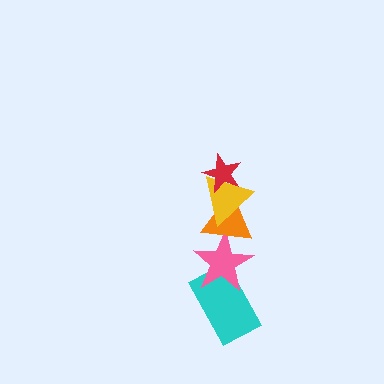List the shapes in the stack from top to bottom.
From top to bottom: the red star, the yellow triangle, the orange triangle, the pink star, the cyan rectangle.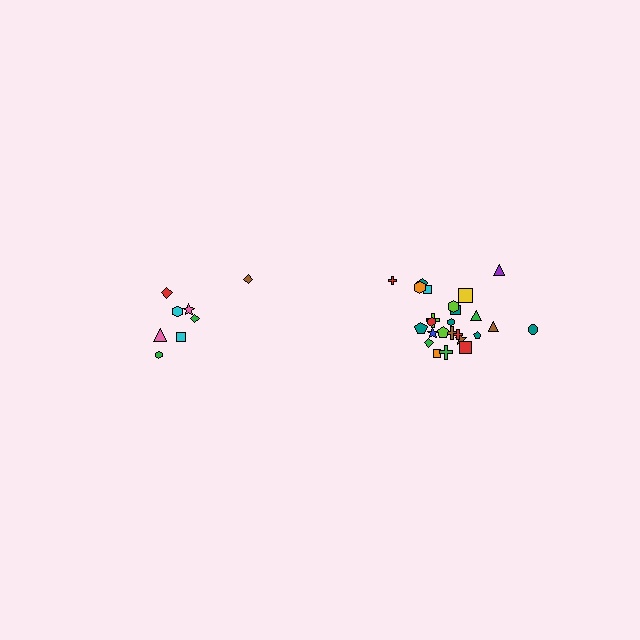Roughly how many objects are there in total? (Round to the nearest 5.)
Roughly 35 objects in total.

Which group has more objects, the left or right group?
The right group.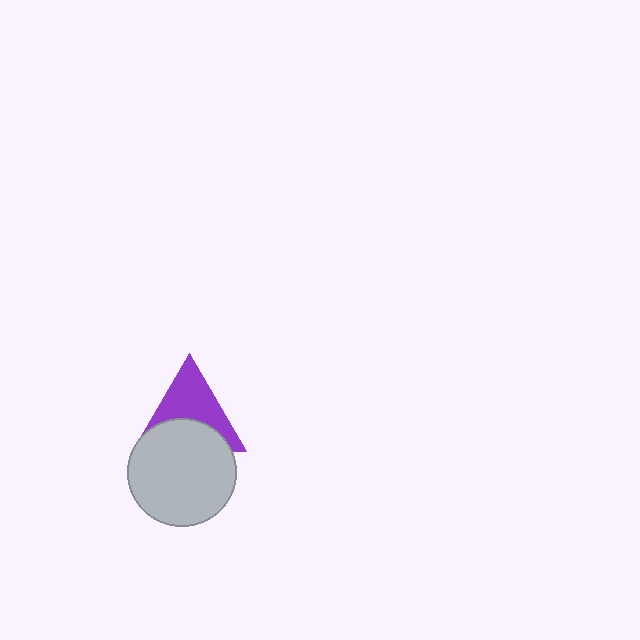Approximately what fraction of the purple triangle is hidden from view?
Roughly 43% of the purple triangle is hidden behind the light gray circle.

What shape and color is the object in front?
The object in front is a light gray circle.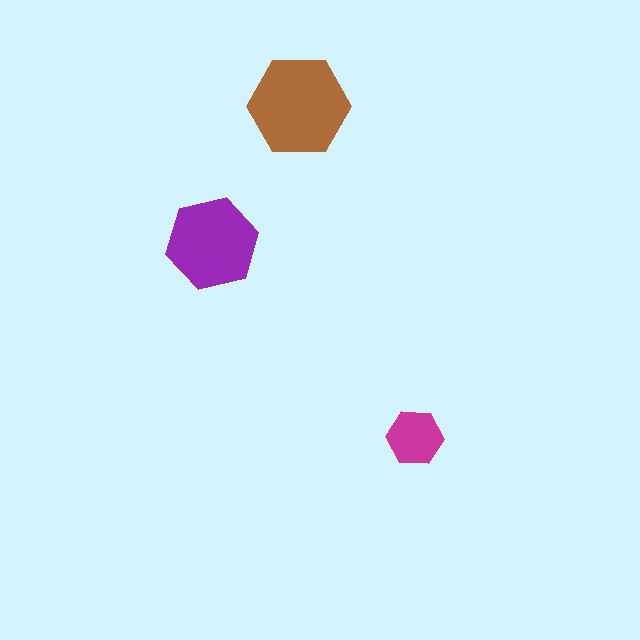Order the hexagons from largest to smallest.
the brown one, the purple one, the magenta one.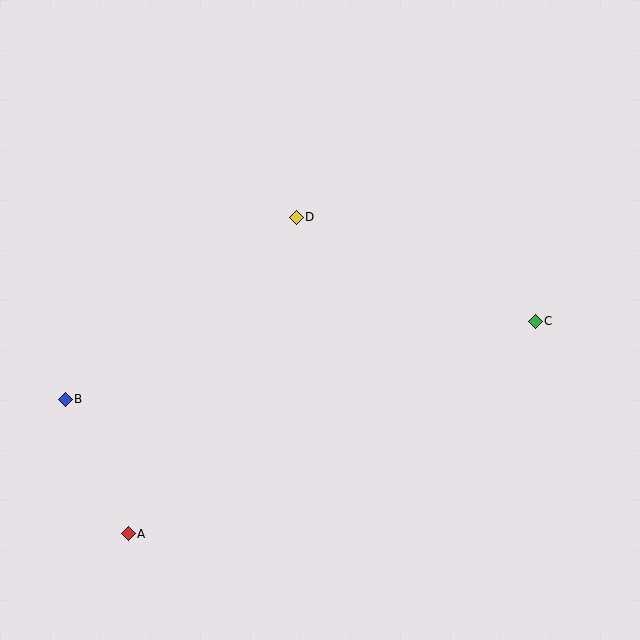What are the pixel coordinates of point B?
Point B is at (65, 399).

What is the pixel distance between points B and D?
The distance between B and D is 294 pixels.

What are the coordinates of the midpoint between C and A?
The midpoint between C and A is at (332, 427).